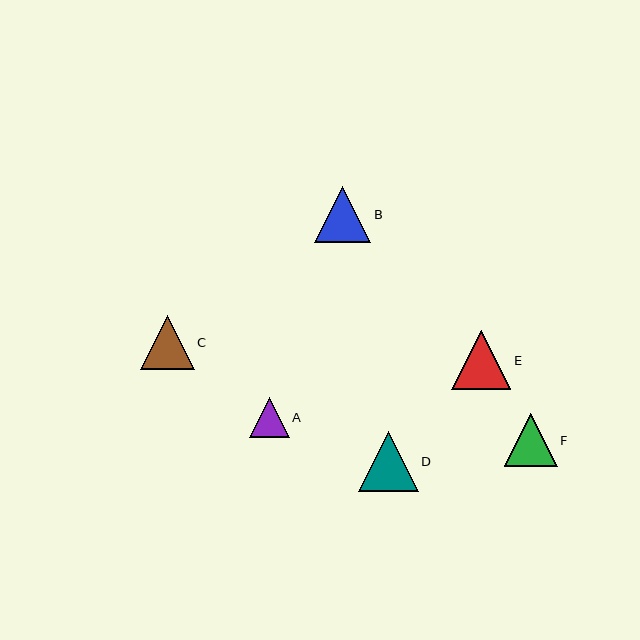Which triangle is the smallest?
Triangle A is the smallest with a size of approximately 40 pixels.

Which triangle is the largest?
Triangle D is the largest with a size of approximately 60 pixels.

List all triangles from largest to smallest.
From largest to smallest: D, E, B, C, F, A.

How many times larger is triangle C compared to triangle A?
Triangle C is approximately 1.4 times the size of triangle A.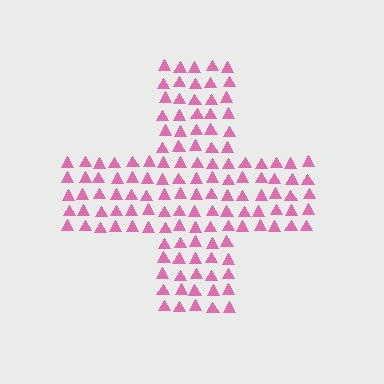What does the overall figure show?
The overall figure shows a cross.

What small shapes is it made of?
It is made of small triangles.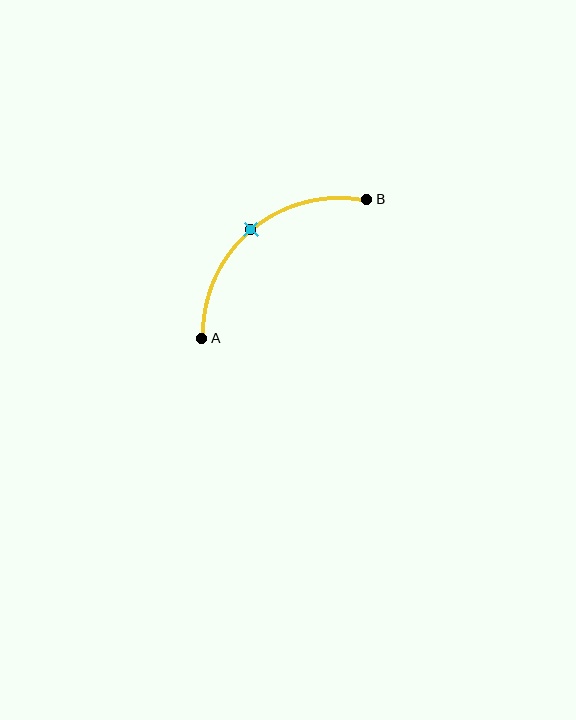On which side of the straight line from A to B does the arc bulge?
The arc bulges above and to the left of the straight line connecting A and B.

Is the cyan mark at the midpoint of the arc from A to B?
Yes. The cyan mark lies on the arc at equal arc-length from both A and B — it is the arc midpoint.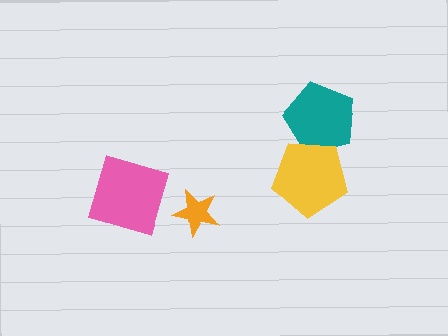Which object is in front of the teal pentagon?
The yellow pentagon is in front of the teal pentagon.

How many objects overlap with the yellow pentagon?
1 object overlaps with the yellow pentagon.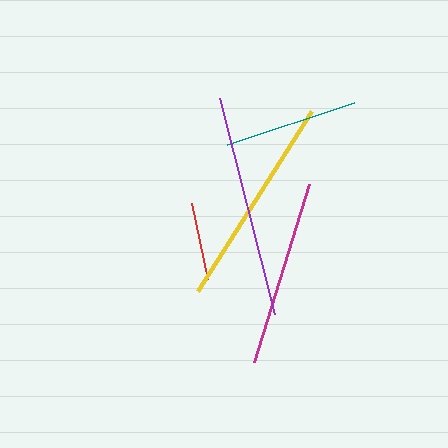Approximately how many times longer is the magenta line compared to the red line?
The magenta line is approximately 2.4 times the length of the red line.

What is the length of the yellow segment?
The yellow segment is approximately 213 pixels long.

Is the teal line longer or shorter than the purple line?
The purple line is longer than the teal line.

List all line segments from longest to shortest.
From longest to shortest: purple, yellow, magenta, teal, red.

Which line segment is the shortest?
The red line is the shortest at approximately 78 pixels.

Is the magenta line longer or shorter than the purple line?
The purple line is longer than the magenta line.